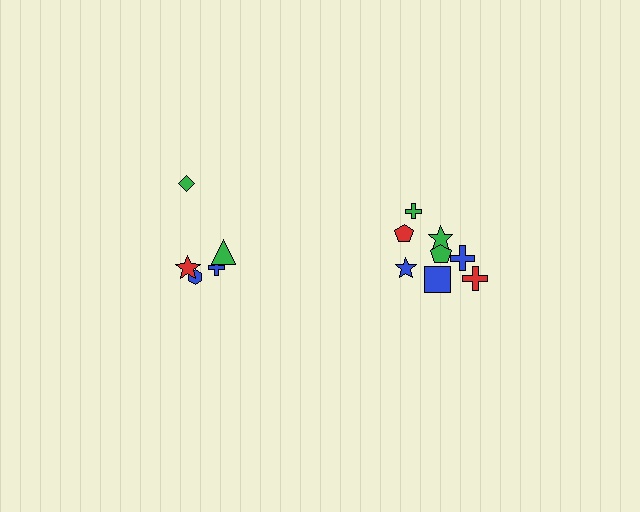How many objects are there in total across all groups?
There are 13 objects.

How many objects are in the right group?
There are 8 objects.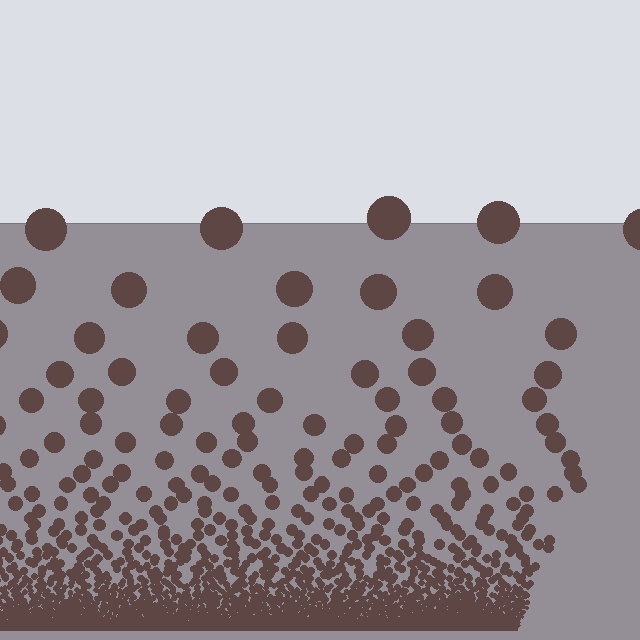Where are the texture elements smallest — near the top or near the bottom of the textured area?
Near the bottom.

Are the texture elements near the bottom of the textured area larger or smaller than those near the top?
Smaller. The gradient is inverted — elements near the bottom are smaller and denser.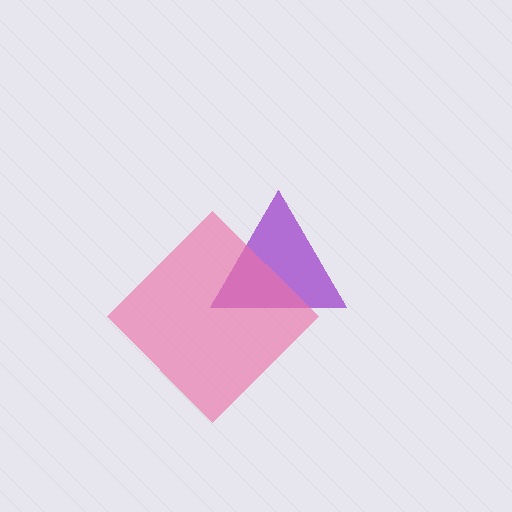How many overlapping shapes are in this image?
There are 2 overlapping shapes in the image.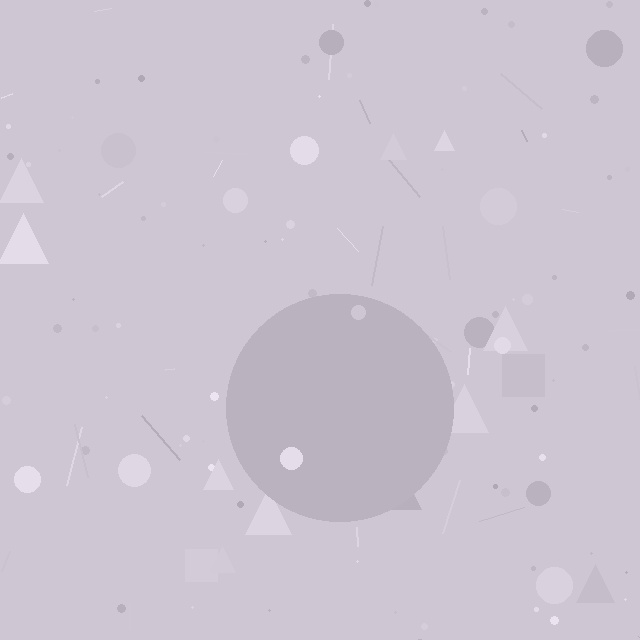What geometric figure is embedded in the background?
A circle is embedded in the background.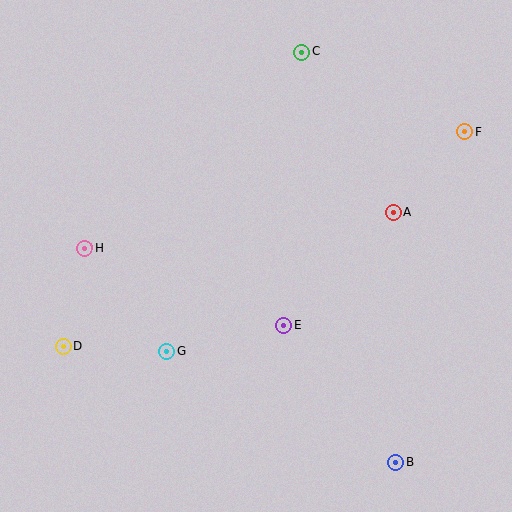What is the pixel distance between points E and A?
The distance between E and A is 157 pixels.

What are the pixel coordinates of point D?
Point D is at (63, 346).